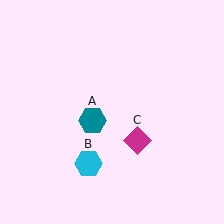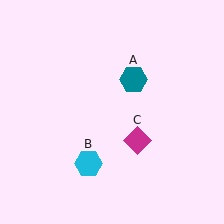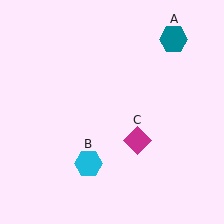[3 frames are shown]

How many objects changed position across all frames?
1 object changed position: teal hexagon (object A).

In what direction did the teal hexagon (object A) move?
The teal hexagon (object A) moved up and to the right.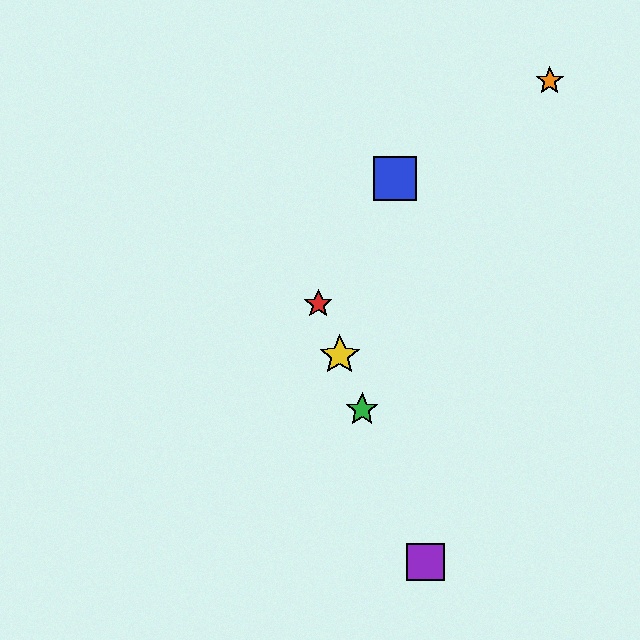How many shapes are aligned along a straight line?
4 shapes (the red star, the green star, the yellow star, the purple square) are aligned along a straight line.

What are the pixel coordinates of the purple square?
The purple square is at (425, 562).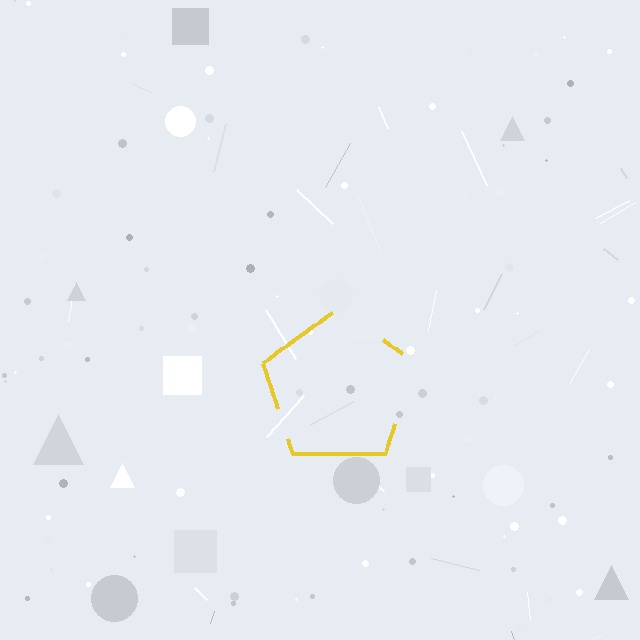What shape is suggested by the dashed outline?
The dashed outline suggests a pentagon.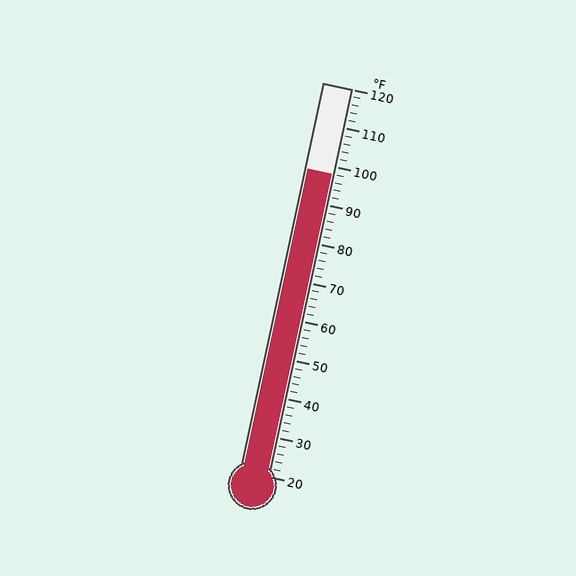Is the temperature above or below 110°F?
The temperature is below 110°F.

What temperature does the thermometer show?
The thermometer shows approximately 98°F.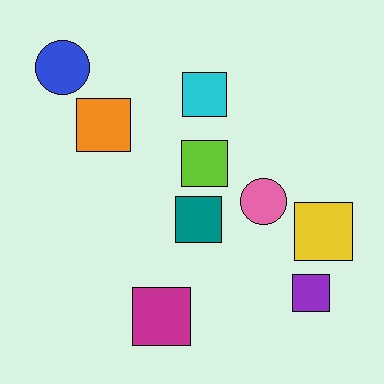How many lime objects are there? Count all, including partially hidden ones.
There is 1 lime object.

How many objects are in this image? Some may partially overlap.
There are 9 objects.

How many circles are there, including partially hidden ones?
There are 2 circles.